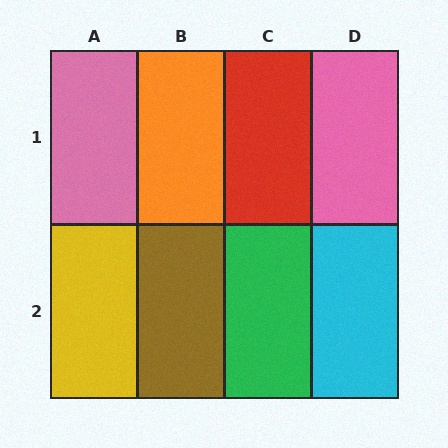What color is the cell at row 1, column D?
Pink.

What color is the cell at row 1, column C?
Red.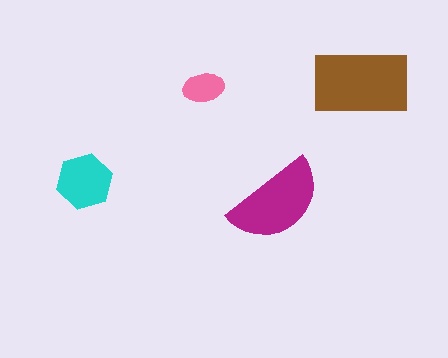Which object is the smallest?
The pink ellipse.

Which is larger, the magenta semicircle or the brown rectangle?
The brown rectangle.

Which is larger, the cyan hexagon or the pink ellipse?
The cyan hexagon.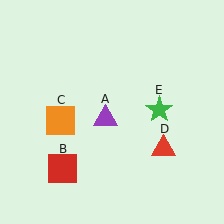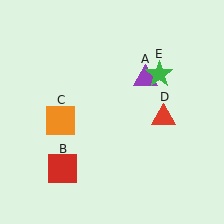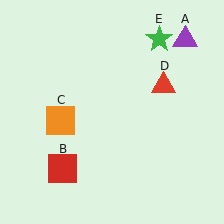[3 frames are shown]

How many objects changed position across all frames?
3 objects changed position: purple triangle (object A), red triangle (object D), green star (object E).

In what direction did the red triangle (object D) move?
The red triangle (object D) moved up.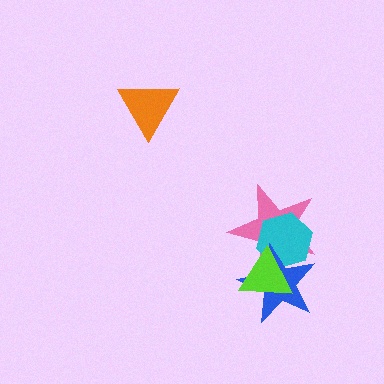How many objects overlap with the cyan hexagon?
3 objects overlap with the cyan hexagon.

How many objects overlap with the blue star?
3 objects overlap with the blue star.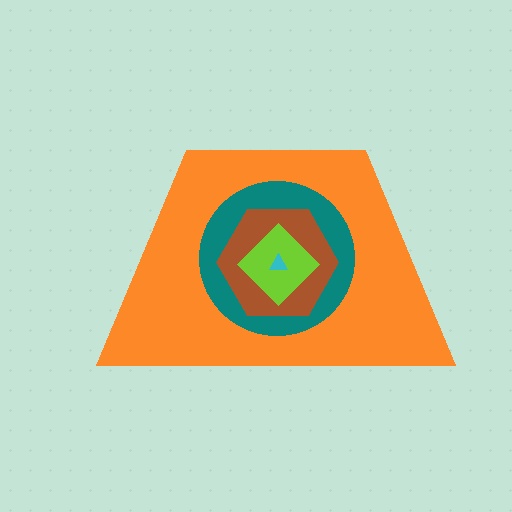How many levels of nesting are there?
5.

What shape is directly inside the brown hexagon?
The lime diamond.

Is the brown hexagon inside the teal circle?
Yes.